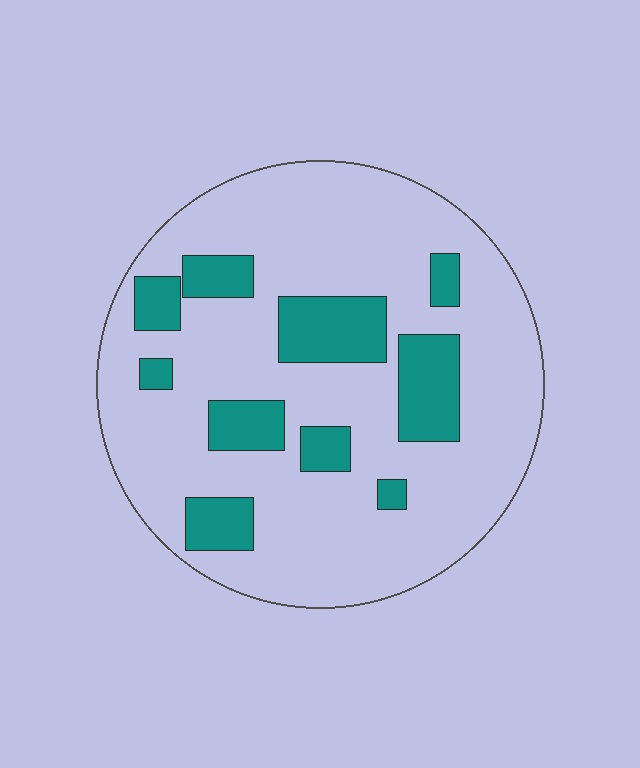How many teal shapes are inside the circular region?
10.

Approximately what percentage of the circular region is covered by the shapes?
Approximately 20%.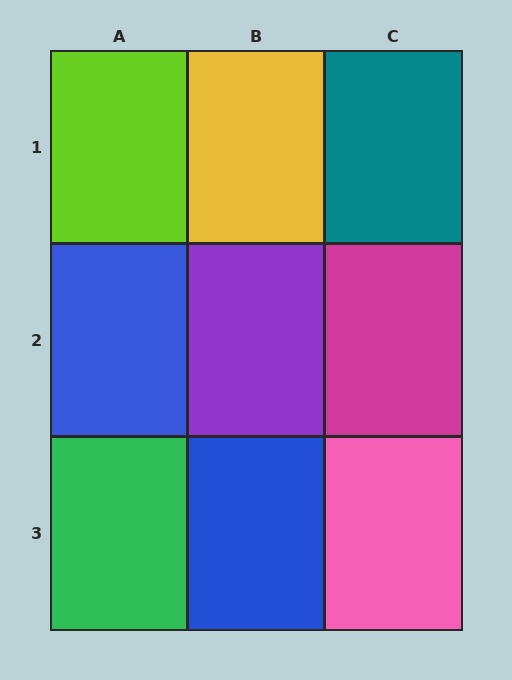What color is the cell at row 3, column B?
Blue.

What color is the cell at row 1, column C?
Teal.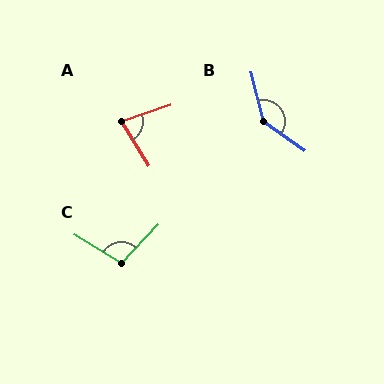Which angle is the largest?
B, at approximately 140 degrees.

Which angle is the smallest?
A, at approximately 77 degrees.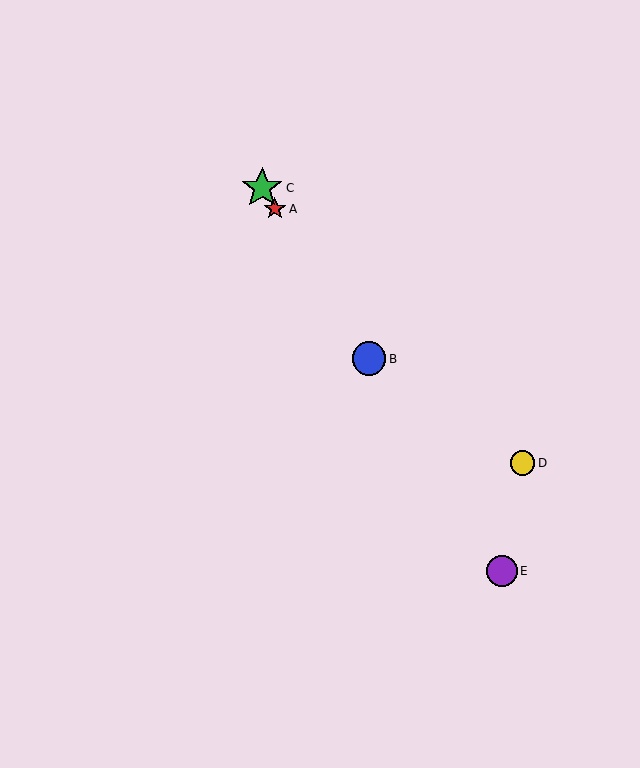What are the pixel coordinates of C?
Object C is at (262, 188).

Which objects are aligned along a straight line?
Objects A, B, C, E are aligned along a straight line.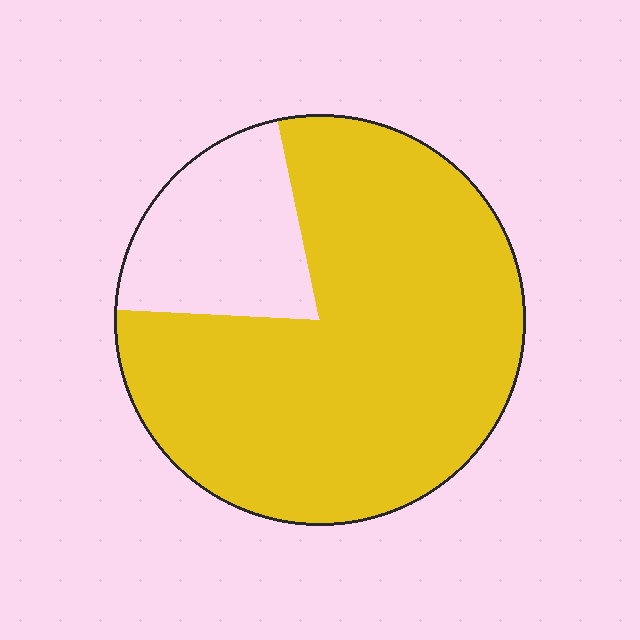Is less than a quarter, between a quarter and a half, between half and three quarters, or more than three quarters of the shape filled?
More than three quarters.